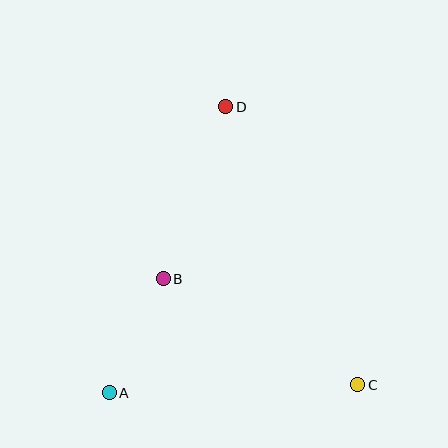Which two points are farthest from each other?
Points A and D are farthest from each other.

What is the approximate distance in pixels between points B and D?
The distance between B and D is approximately 183 pixels.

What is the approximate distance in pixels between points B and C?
The distance between B and C is approximately 221 pixels.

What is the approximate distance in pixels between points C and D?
The distance between C and D is approximately 308 pixels.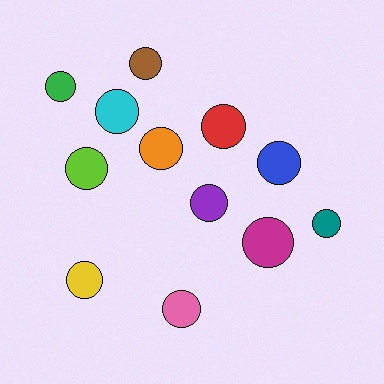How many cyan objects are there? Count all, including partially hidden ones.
There is 1 cyan object.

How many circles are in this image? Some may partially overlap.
There are 12 circles.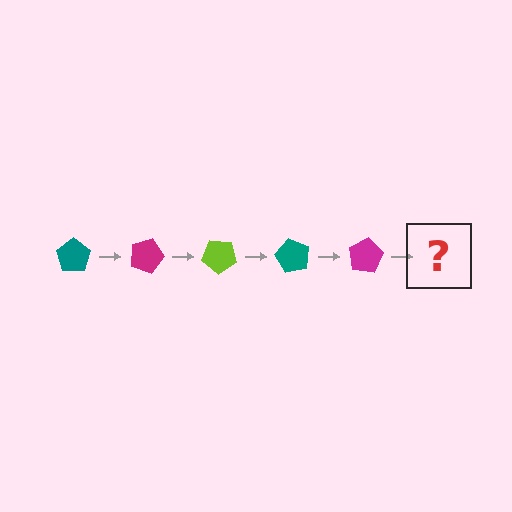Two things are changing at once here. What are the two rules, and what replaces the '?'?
The two rules are that it rotates 20 degrees each step and the color cycles through teal, magenta, and lime. The '?' should be a lime pentagon, rotated 100 degrees from the start.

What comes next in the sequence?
The next element should be a lime pentagon, rotated 100 degrees from the start.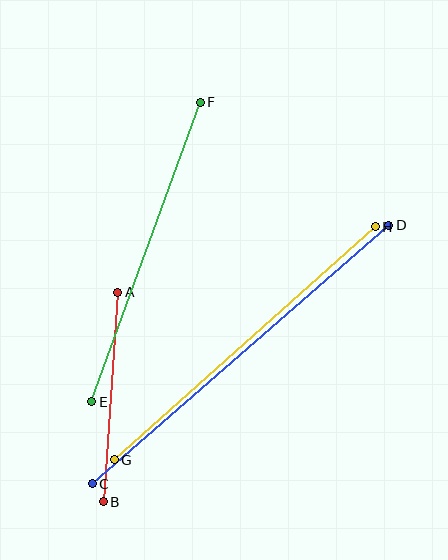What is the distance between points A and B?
The distance is approximately 210 pixels.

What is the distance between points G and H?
The distance is approximately 350 pixels.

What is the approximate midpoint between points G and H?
The midpoint is at approximately (245, 343) pixels.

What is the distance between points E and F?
The distance is approximately 319 pixels.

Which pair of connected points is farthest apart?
Points C and D are farthest apart.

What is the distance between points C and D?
The distance is approximately 394 pixels.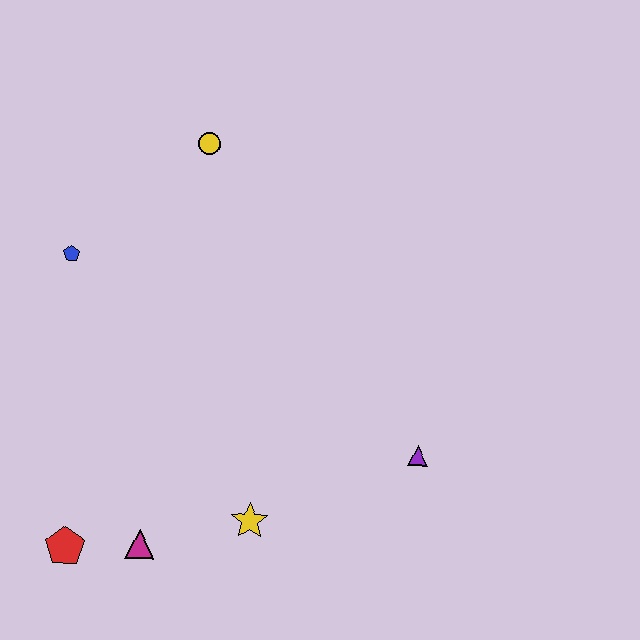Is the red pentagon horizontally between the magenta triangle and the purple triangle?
No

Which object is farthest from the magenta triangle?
The yellow circle is farthest from the magenta triangle.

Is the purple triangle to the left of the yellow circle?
No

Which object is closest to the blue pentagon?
The yellow circle is closest to the blue pentagon.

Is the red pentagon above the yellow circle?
No